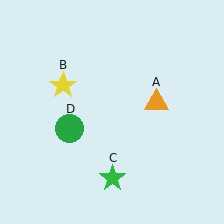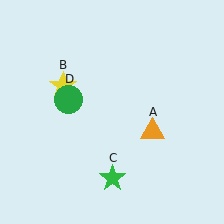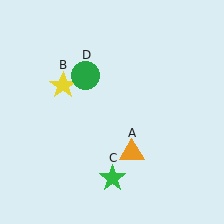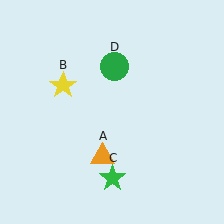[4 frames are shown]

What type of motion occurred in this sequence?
The orange triangle (object A), green circle (object D) rotated clockwise around the center of the scene.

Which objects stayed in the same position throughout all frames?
Yellow star (object B) and green star (object C) remained stationary.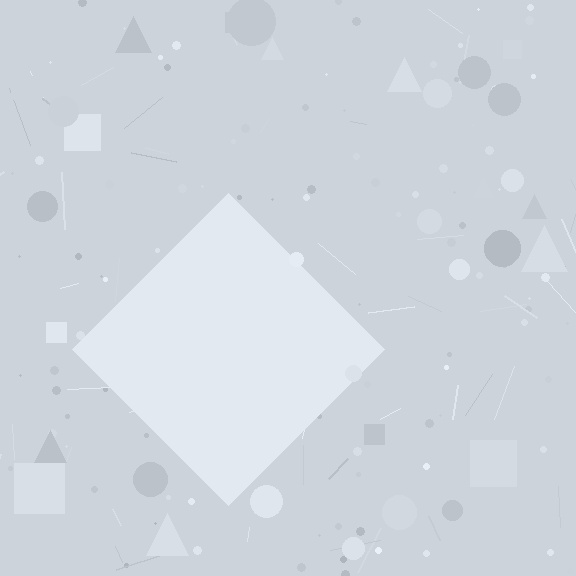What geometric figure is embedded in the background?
A diamond is embedded in the background.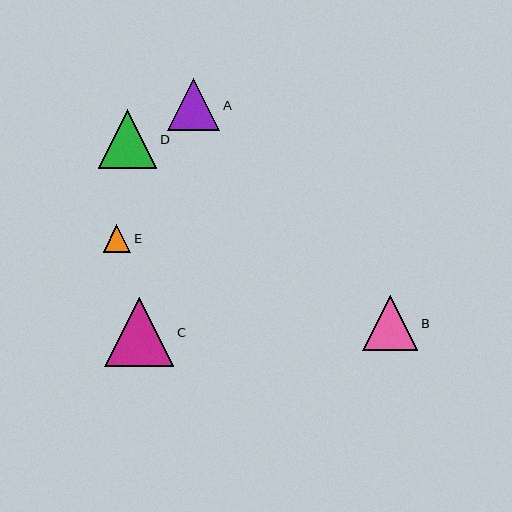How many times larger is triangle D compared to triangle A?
Triangle D is approximately 1.1 times the size of triangle A.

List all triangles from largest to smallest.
From largest to smallest: C, D, B, A, E.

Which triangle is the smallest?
Triangle E is the smallest with a size of approximately 28 pixels.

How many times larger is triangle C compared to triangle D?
Triangle C is approximately 1.2 times the size of triangle D.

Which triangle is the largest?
Triangle C is the largest with a size of approximately 69 pixels.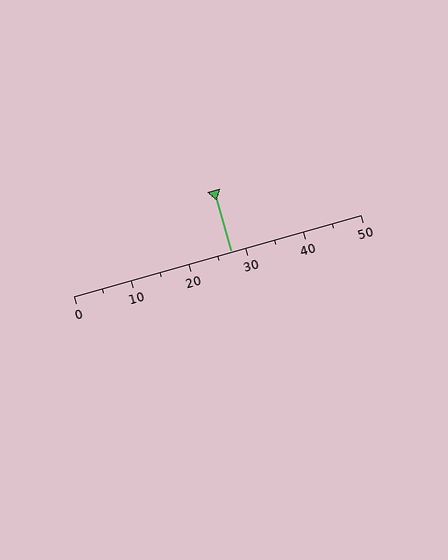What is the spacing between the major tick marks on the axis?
The major ticks are spaced 10 apart.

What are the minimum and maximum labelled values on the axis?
The axis runs from 0 to 50.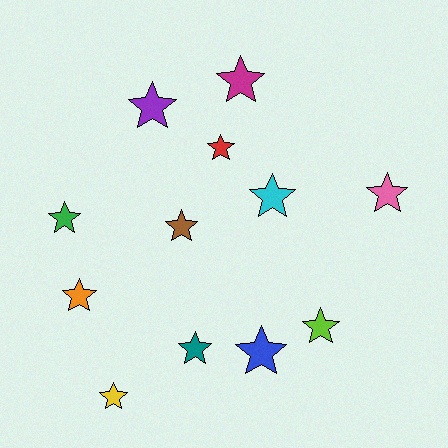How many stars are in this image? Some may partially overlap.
There are 12 stars.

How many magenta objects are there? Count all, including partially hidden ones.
There is 1 magenta object.